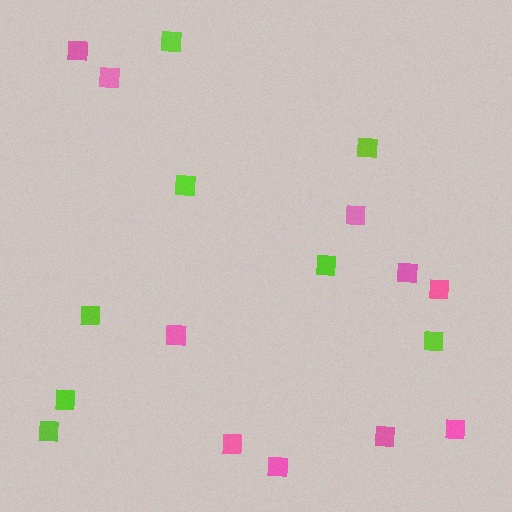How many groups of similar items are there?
There are 2 groups: one group of pink squares (10) and one group of lime squares (8).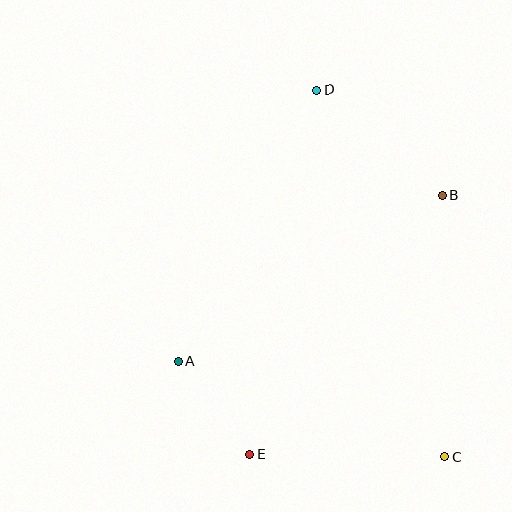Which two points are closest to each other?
Points A and E are closest to each other.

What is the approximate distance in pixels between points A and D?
The distance between A and D is approximately 305 pixels.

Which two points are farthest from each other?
Points C and D are farthest from each other.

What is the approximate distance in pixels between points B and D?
The distance between B and D is approximately 163 pixels.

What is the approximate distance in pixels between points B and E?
The distance between B and E is approximately 323 pixels.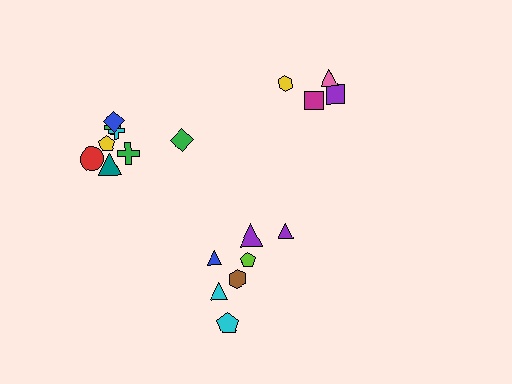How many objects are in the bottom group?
There are 7 objects.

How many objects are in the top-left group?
There are 8 objects.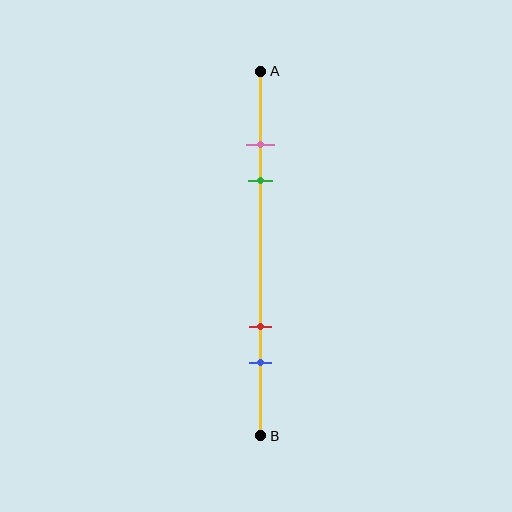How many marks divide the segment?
There are 4 marks dividing the segment.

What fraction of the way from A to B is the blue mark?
The blue mark is approximately 80% (0.8) of the way from A to B.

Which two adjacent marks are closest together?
The pink and green marks are the closest adjacent pair.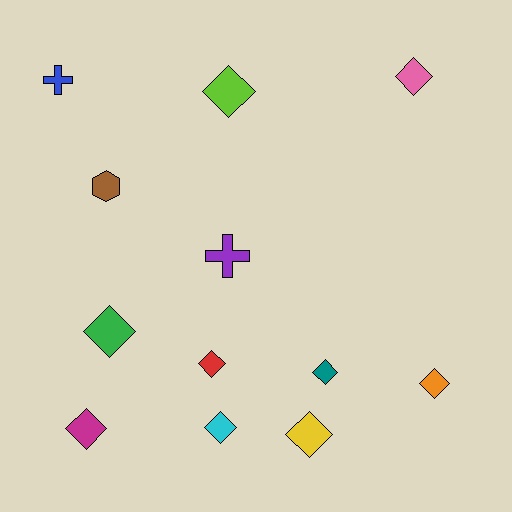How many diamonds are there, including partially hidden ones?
There are 9 diamonds.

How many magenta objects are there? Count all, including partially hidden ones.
There is 1 magenta object.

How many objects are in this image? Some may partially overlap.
There are 12 objects.